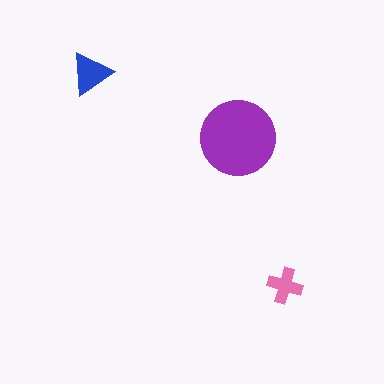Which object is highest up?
The blue triangle is topmost.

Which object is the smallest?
The pink cross.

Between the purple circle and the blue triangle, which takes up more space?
The purple circle.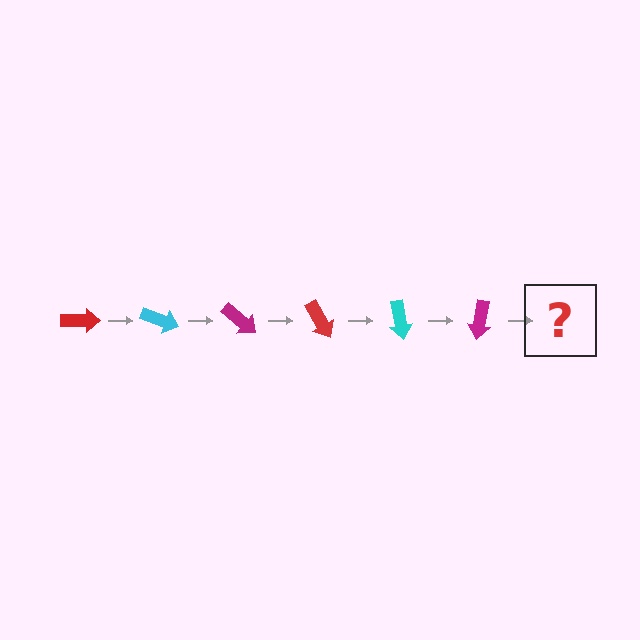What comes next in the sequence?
The next element should be a red arrow, rotated 120 degrees from the start.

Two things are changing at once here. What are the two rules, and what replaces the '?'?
The two rules are that it rotates 20 degrees each step and the color cycles through red, cyan, and magenta. The '?' should be a red arrow, rotated 120 degrees from the start.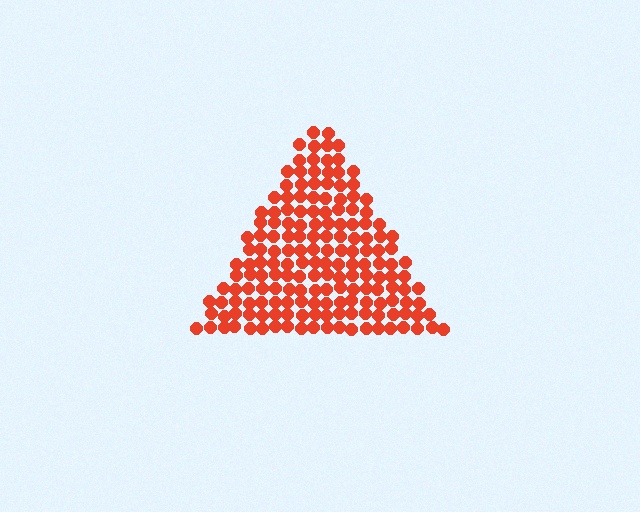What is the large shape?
The large shape is a triangle.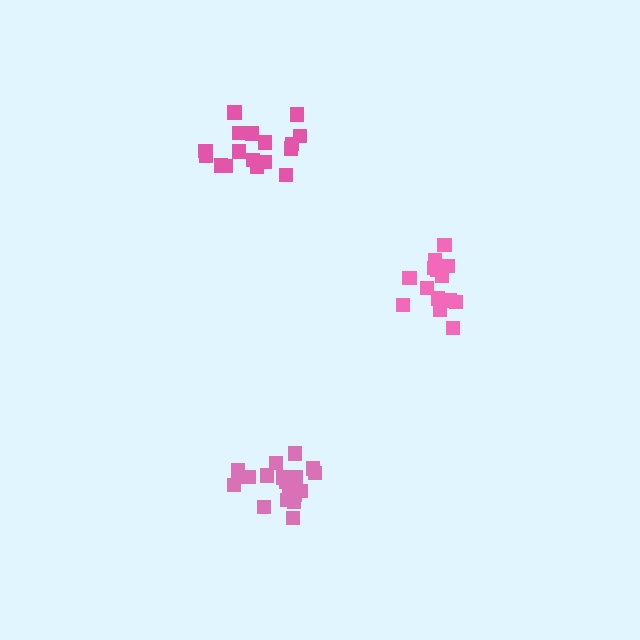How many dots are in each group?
Group 1: 17 dots, Group 2: 15 dots, Group 3: 19 dots (51 total).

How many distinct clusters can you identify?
There are 3 distinct clusters.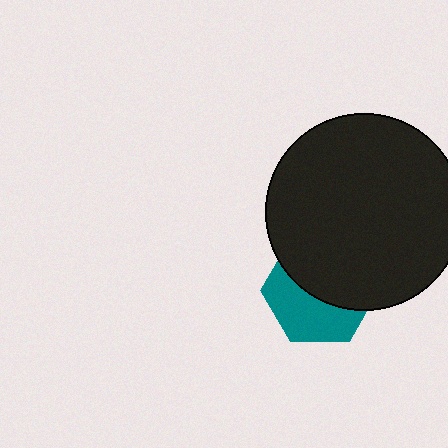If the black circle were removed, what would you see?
You would see the complete teal hexagon.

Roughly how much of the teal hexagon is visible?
About half of it is visible (roughly 45%).